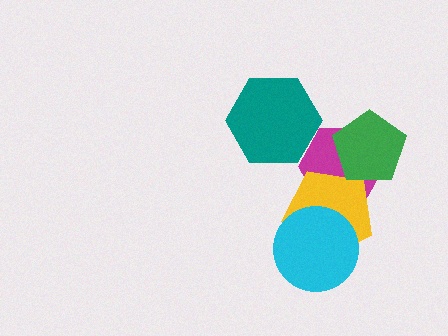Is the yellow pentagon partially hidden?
Yes, it is partially covered by another shape.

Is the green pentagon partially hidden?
No, no other shape covers it.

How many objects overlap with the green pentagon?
2 objects overlap with the green pentagon.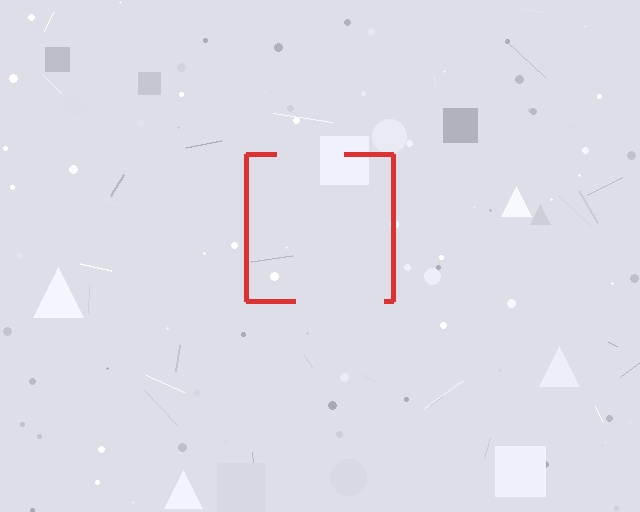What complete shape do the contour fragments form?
The contour fragments form a square.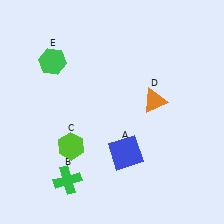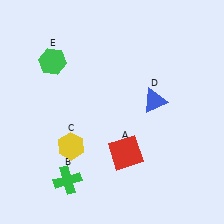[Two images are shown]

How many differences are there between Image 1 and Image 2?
There are 3 differences between the two images.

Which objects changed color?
A changed from blue to red. C changed from lime to yellow. D changed from orange to blue.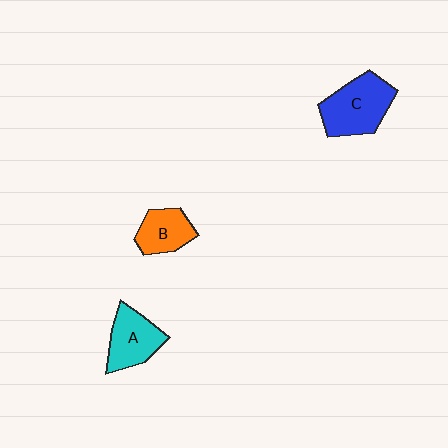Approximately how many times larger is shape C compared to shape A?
Approximately 1.3 times.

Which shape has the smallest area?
Shape B (orange).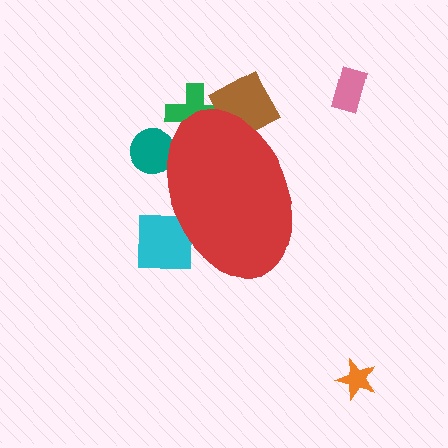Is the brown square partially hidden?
Yes, the brown square is partially hidden behind the red ellipse.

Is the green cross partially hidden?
Yes, the green cross is partially hidden behind the red ellipse.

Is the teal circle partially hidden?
Yes, the teal circle is partially hidden behind the red ellipse.